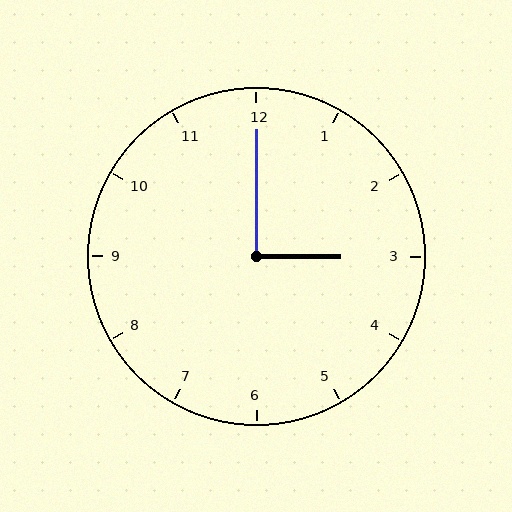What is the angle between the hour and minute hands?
Approximately 90 degrees.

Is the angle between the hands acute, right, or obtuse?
It is right.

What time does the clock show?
3:00.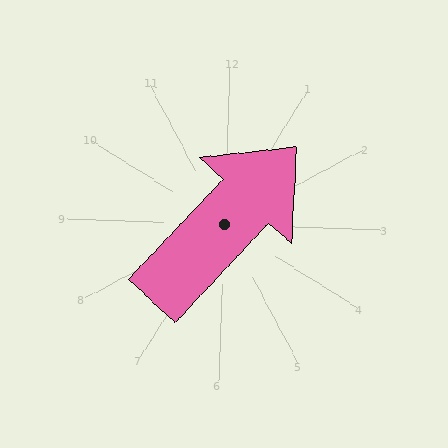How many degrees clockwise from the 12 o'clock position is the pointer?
Approximately 41 degrees.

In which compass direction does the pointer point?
Northeast.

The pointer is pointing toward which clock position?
Roughly 1 o'clock.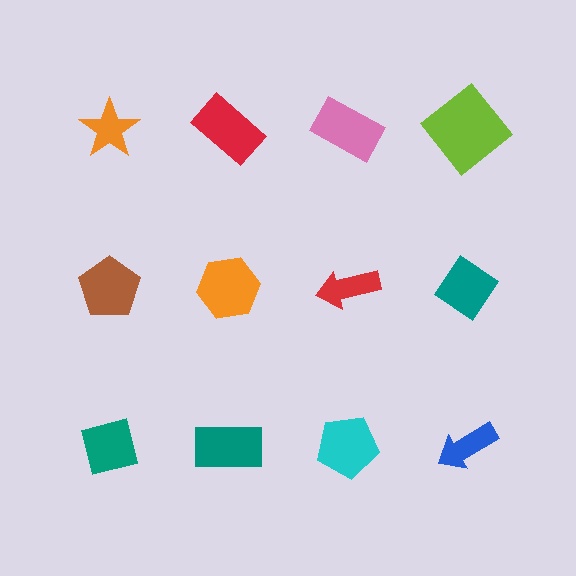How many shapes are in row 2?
4 shapes.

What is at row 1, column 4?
A lime diamond.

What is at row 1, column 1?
An orange star.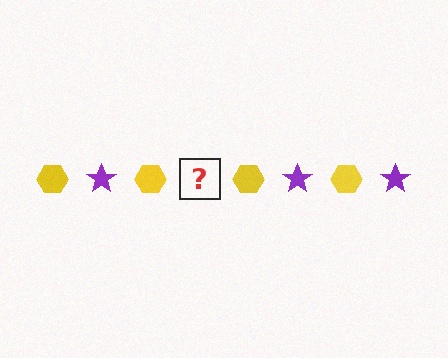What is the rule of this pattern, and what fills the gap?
The rule is that the pattern alternates between yellow hexagon and purple star. The gap should be filled with a purple star.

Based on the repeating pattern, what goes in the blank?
The blank should be a purple star.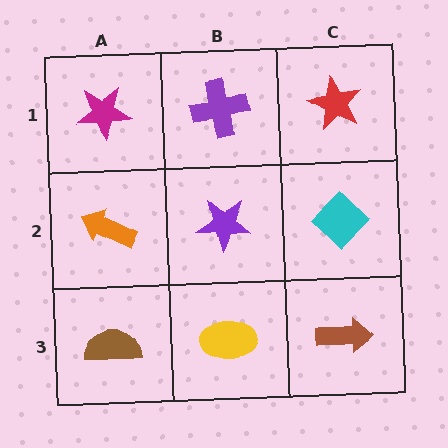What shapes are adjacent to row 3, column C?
A cyan diamond (row 2, column C), a yellow ellipse (row 3, column B).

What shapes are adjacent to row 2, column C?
A red star (row 1, column C), a brown arrow (row 3, column C), a purple star (row 2, column B).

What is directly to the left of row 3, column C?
A yellow ellipse.